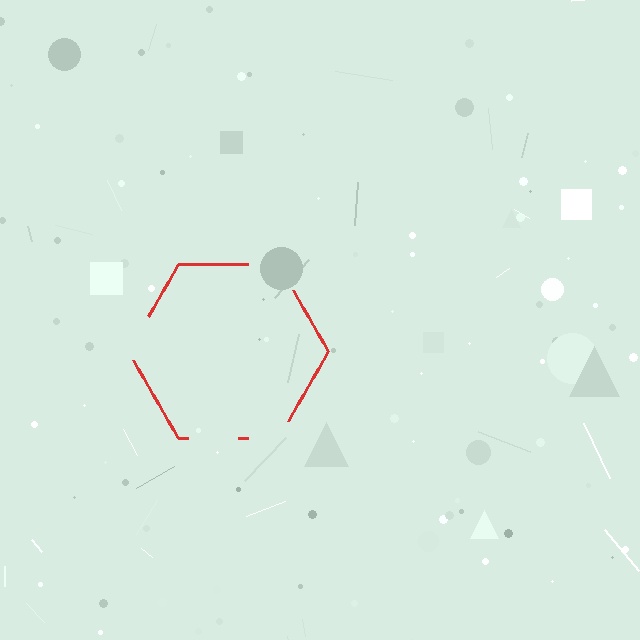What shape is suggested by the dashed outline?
The dashed outline suggests a hexagon.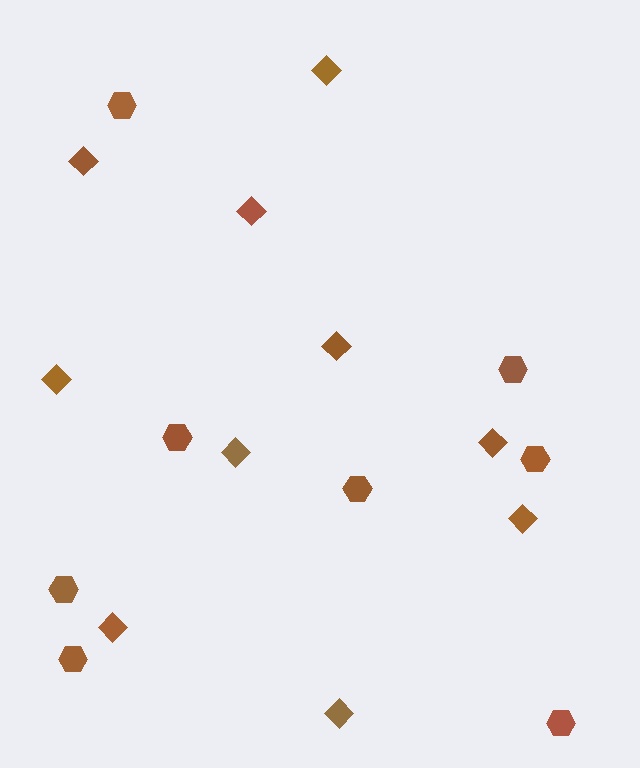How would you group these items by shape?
There are 2 groups: one group of diamonds (10) and one group of hexagons (8).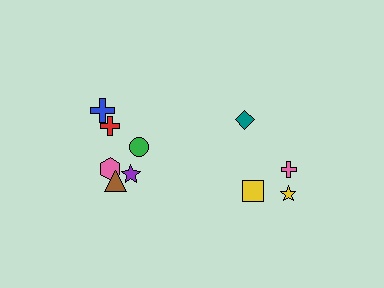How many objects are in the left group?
There are 6 objects.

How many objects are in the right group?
There are 4 objects.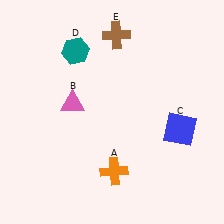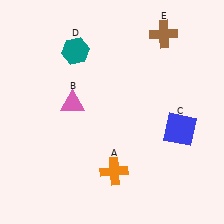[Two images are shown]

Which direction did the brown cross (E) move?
The brown cross (E) moved right.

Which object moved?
The brown cross (E) moved right.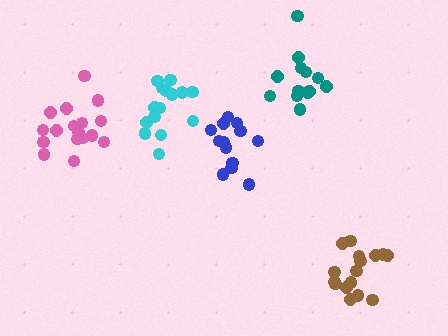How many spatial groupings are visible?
There are 5 spatial groupings.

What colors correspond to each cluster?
The clusters are colored: cyan, blue, teal, pink, brown.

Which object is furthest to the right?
The brown cluster is rightmost.